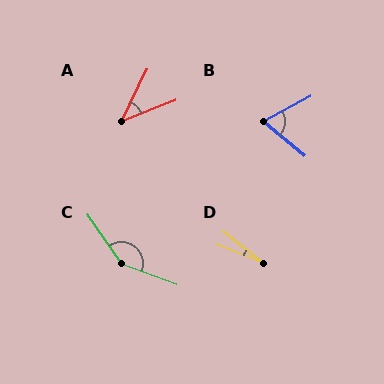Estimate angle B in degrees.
Approximately 67 degrees.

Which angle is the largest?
C, at approximately 145 degrees.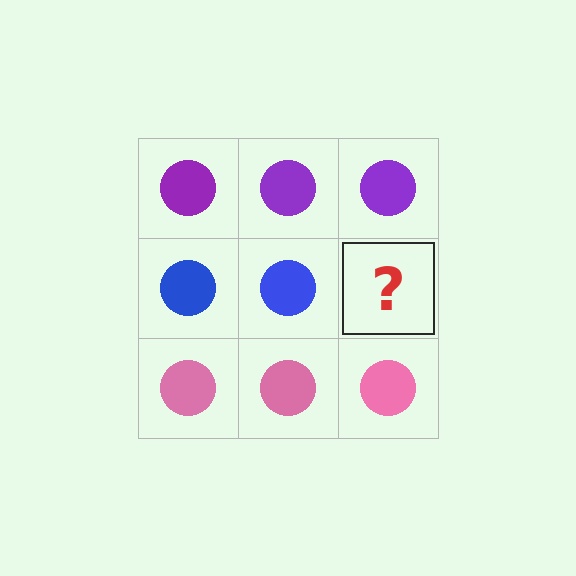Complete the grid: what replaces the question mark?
The question mark should be replaced with a blue circle.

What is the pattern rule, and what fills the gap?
The rule is that each row has a consistent color. The gap should be filled with a blue circle.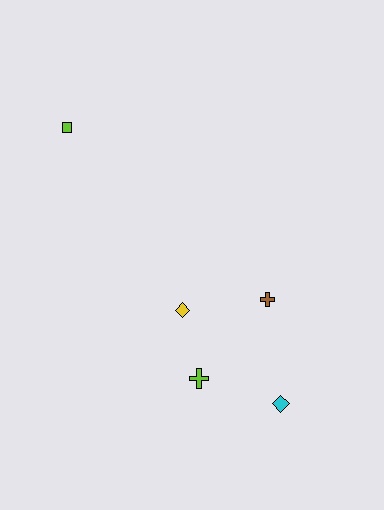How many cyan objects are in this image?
There is 1 cyan object.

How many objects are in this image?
There are 5 objects.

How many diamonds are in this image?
There are 2 diamonds.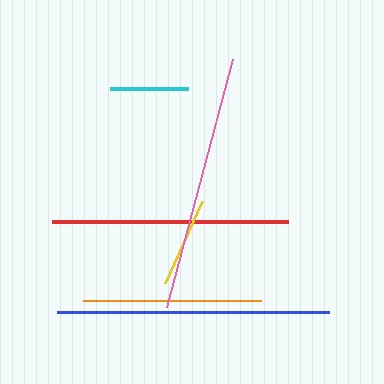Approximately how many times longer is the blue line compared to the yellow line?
The blue line is approximately 3.0 times the length of the yellow line.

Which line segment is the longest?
The blue line is the longest at approximately 272 pixels.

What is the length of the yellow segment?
The yellow segment is approximately 90 pixels long.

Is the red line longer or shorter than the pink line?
The pink line is longer than the red line.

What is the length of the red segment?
The red segment is approximately 236 pixels long.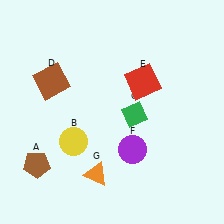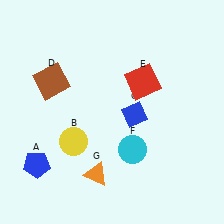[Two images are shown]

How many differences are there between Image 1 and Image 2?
There are 3 differences between the two images.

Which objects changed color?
A changed from brown to blue. C changed from green to blue. F changed from purple to cyan.